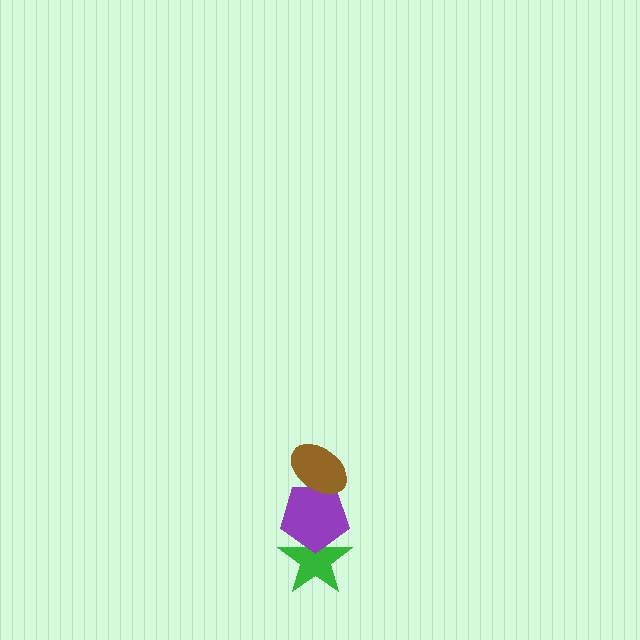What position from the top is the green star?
The green star is 3rd from the top.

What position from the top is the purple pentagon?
The purple pentagon is 2nd from the top.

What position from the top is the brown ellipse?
The brown ellipse is 1st from the top.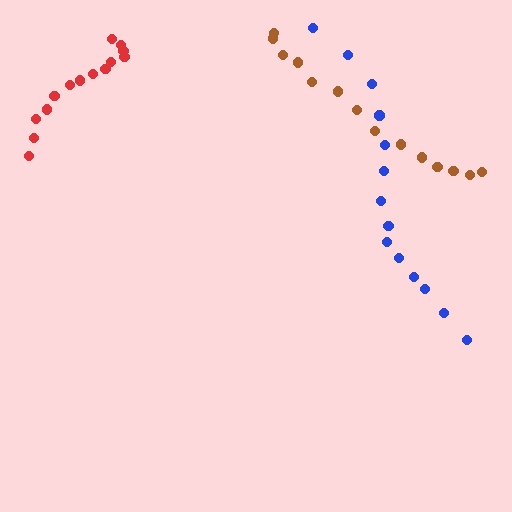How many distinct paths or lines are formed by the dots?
There are 3 distinct paths.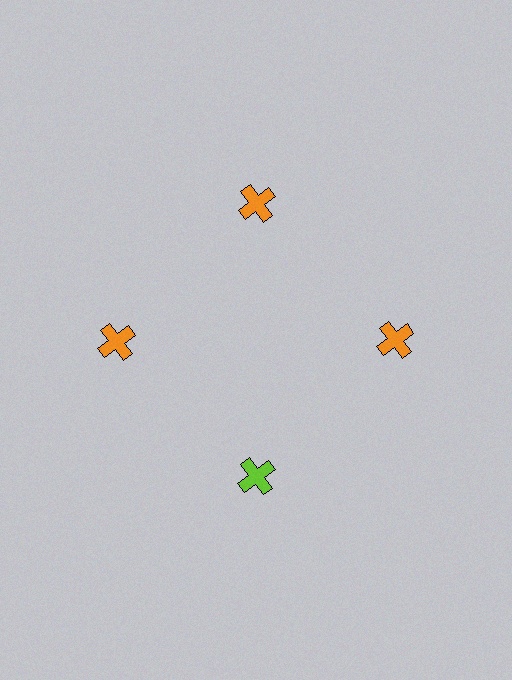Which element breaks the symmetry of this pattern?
The lime cross at roughly the 6 o'clock position breaks the symmetry. All other shapes are orange crosses.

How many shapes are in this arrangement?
There are 4 shapes arranged in a ring pattern.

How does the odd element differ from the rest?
It has a different color: lime instead of orange.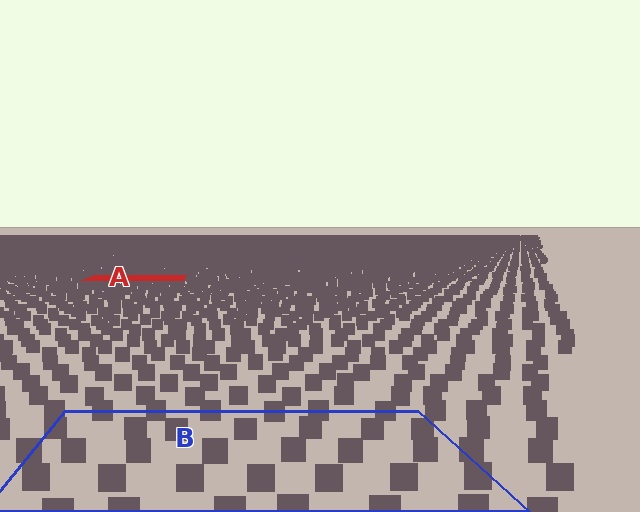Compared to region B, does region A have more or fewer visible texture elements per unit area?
Region A has more texture elements per unit area — they are packed more densely because it is farther away.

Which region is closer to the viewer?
Region B is closer. The texture elements there are larger and more spread out.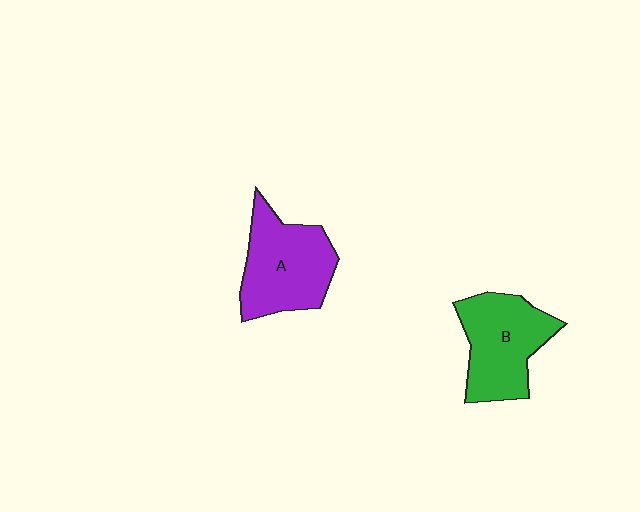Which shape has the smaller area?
Shape B (green).